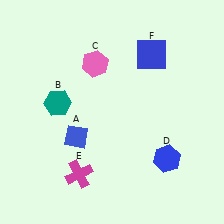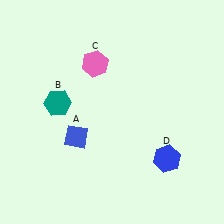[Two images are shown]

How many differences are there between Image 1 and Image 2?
There are 2 differences between the two images.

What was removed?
The blue square (F), the magenta cross (E) were removed in Image 2.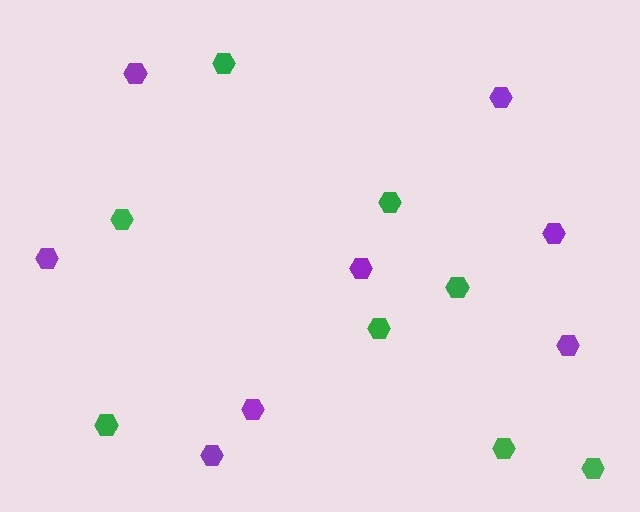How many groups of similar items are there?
There are 2 groups: one group of green hexagons (8) and one group of purple hexagons (8).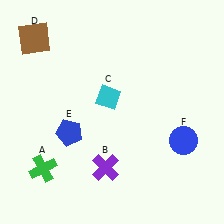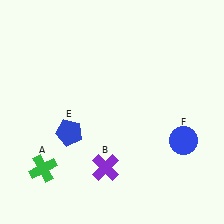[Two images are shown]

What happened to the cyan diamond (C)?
The cyan diamond (C) was removed in Image 2. It was in the top-left area of Image 1.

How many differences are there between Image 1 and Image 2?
There are 2 differences between the two images.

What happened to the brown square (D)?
The brown square (D) was removed in Image 2. It was in the top-left area of Image 1.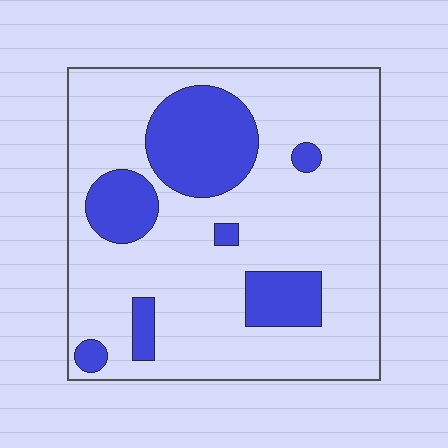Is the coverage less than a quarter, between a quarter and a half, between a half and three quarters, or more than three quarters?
Less than a quarter.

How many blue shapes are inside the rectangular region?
7.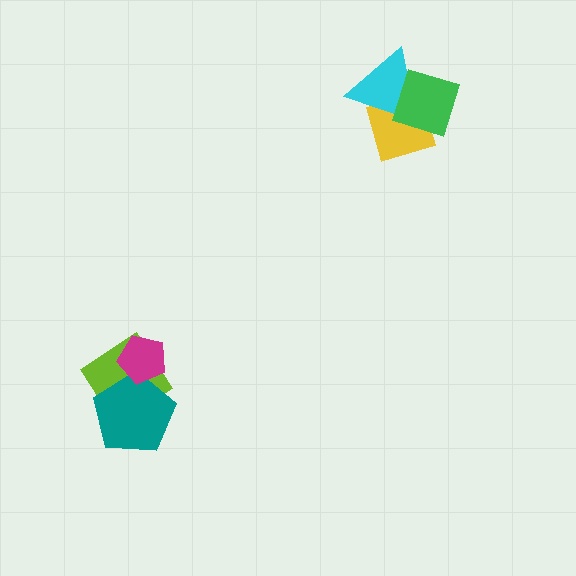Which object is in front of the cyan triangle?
The green diamond is in front of the cyan triangle.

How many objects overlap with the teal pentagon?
2 objects overlap with the teal pentagon.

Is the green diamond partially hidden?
No, no other shape covers it.